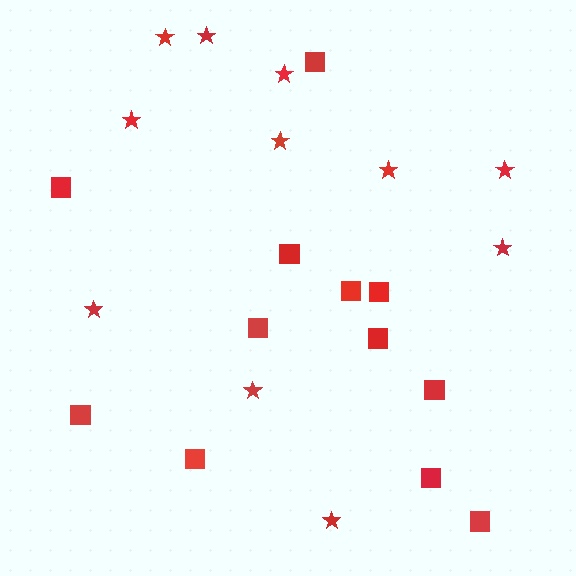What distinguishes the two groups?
There are 2 groups: one group of stars (11) and one group of squares (12).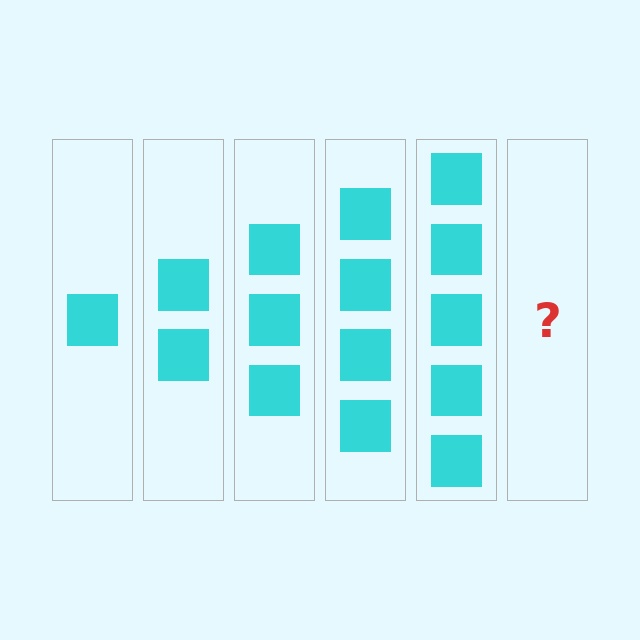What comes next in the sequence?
The next element should be 6 squares.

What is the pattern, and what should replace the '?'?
The pattern is that each step adds one more square. The '?' should be 6 squares.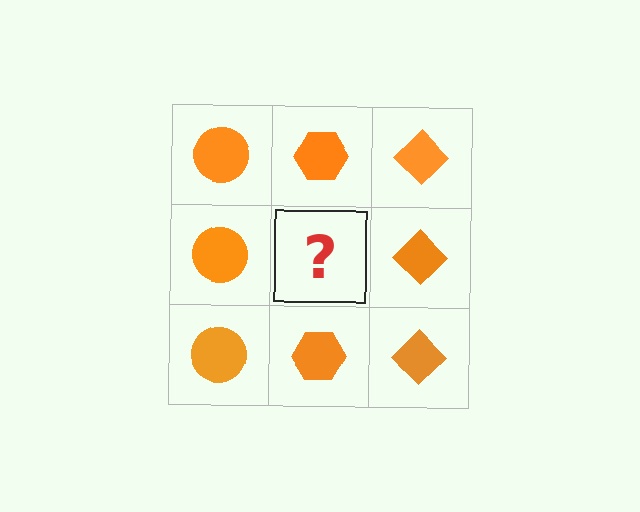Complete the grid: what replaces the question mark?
The question mark should be replaced with an orange hexagon.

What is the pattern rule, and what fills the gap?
The rule is that each column has a consistent shape. The gap should be filled with an orange hexagon.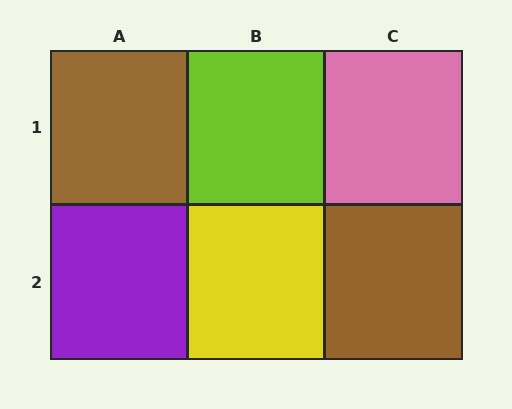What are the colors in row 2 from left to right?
Purple, yellow, brown.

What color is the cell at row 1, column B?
Lime.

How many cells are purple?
1 cell is purple.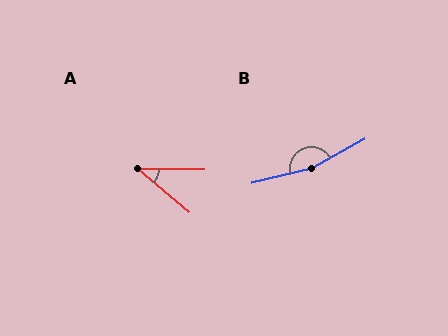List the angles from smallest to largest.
A (40°), B (165°).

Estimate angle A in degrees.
Approximately 40 degrees.